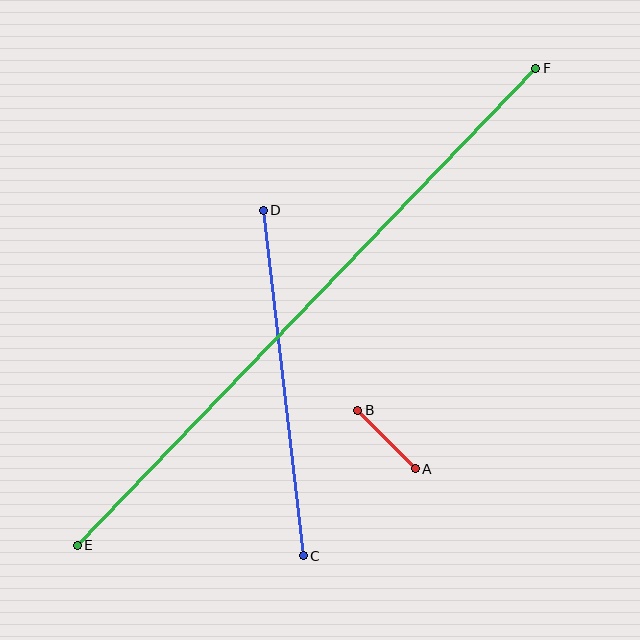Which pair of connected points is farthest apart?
Points E and F are farthest apart.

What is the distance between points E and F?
The distance is approximately 661 pixels.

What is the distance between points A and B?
The distance is approximately 82 pixels.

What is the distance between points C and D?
The distance is approximately 348 pixels.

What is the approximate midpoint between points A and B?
The midpoint is at approximately (387, 440) pixels.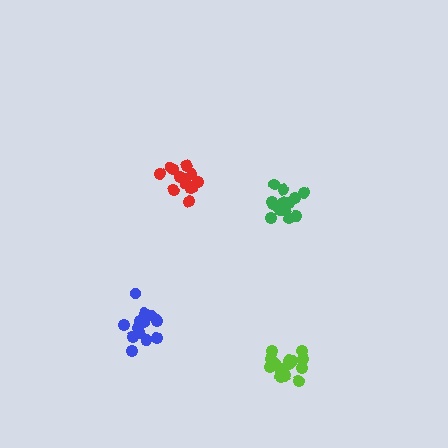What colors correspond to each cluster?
The clusters are colored: green, red, lime, blue.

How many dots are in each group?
Group 1: 14 dots, Group 2: 13 dots, Group 3: 16 dots, Group 4: 15 dots (58 total).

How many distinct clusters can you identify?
There are 4 distinct clusters.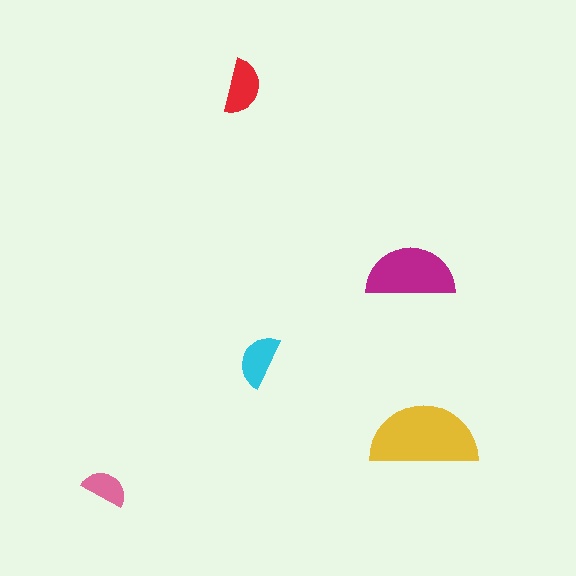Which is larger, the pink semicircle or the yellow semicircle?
The yellow one.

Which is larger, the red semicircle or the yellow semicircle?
The yellow one.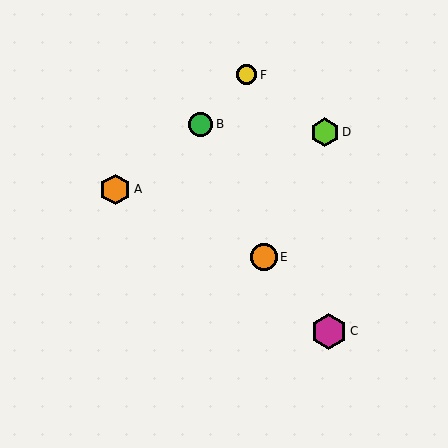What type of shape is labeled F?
Shape F is a yellow circle.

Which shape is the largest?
The magenta hexagon (labeled C) is the largest.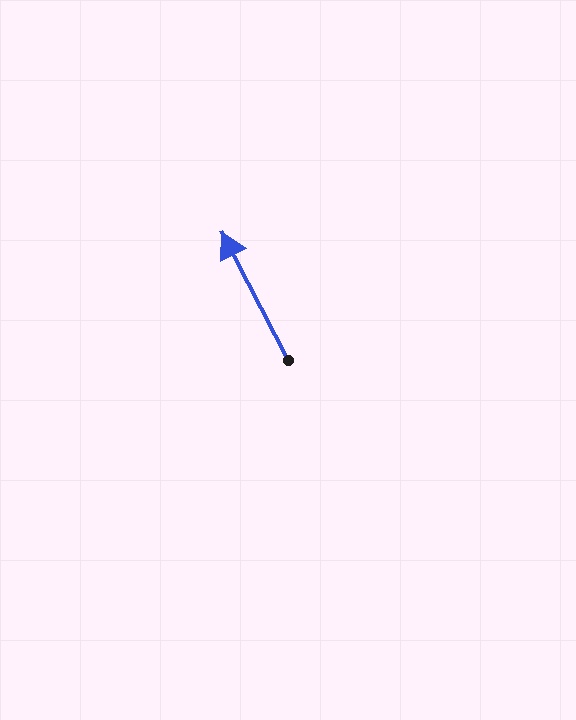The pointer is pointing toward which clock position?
Roughly 11 o'clock.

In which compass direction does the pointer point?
Northwest.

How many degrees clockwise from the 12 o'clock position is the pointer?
Approximately 333 degrees.